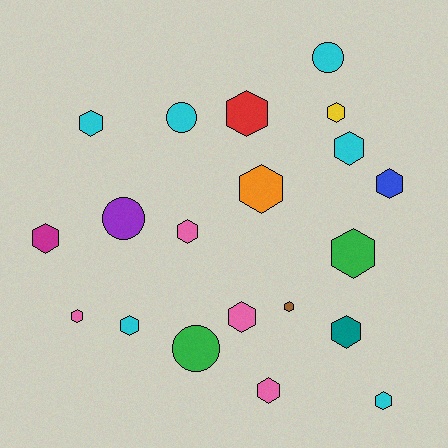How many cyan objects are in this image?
There are 6 cyan objects.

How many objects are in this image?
There are 20 objects.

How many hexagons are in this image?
There are 16 hexagons.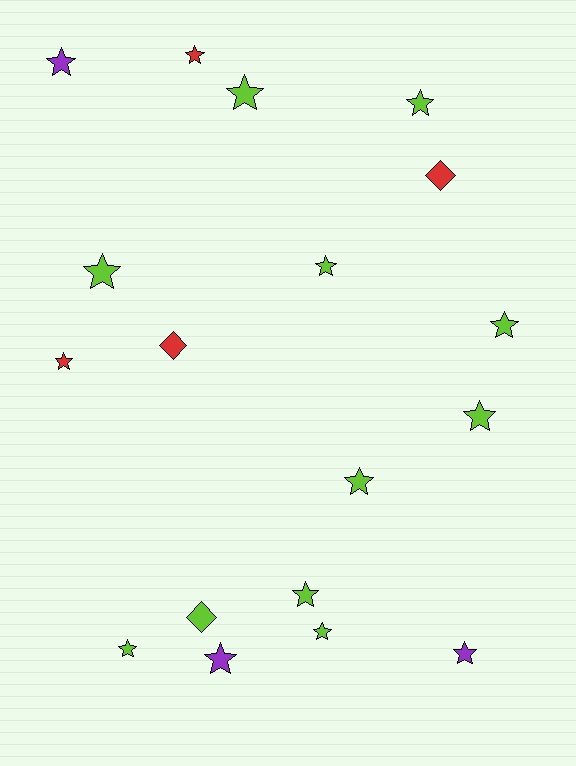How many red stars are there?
There are 2 red stars.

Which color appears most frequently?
Lime, with 11 objects.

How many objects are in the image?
There are 18 objects.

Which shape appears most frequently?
Star, with 15 objects.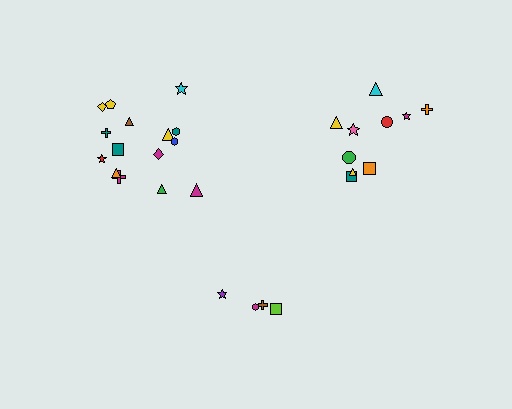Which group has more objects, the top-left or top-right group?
The top-left group.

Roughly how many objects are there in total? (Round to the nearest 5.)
Roughly 30 objects in total.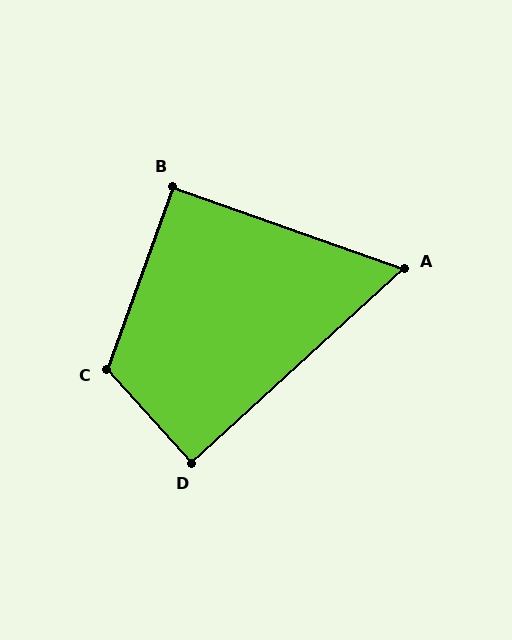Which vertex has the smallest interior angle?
A, at approximately 62 degrees.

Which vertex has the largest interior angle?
C, at approximately 118 degrees.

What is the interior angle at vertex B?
Approximately 90 degrees (approximately right).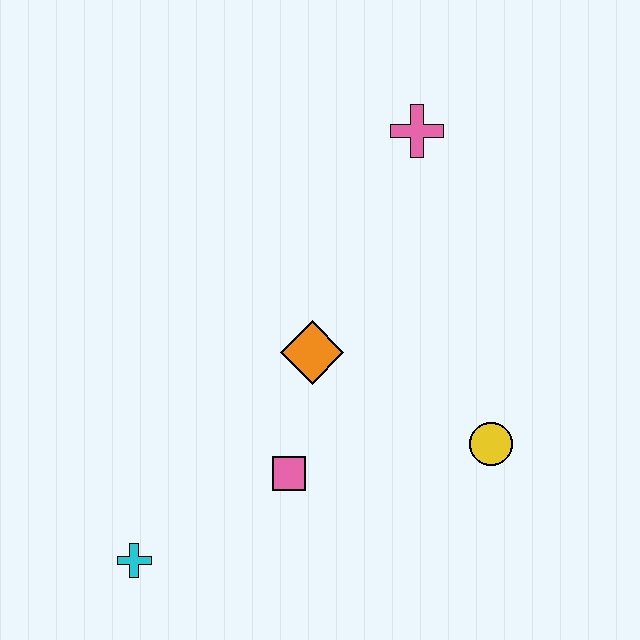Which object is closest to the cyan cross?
The pink square is closest to the cyan cross.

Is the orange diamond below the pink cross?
Yes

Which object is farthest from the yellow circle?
The cyan cross is farthest from the yellow circle.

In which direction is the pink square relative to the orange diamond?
The pink square is below the orange diamond.